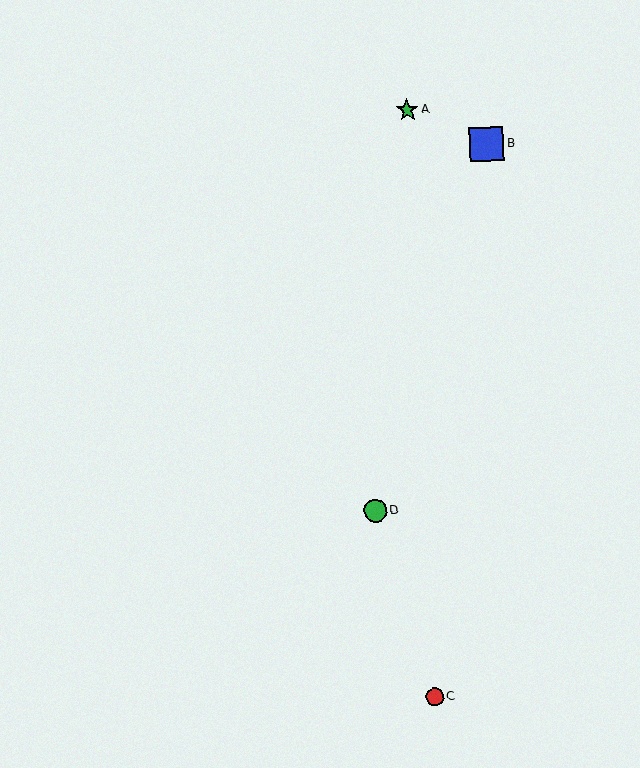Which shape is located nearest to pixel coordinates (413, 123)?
The green star (labeled A) at (407, 110) is nearest to that location.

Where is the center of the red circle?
The center of the red circle is at (435, 697).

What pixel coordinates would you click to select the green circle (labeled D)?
Click at (375, 511) to select the green circle D.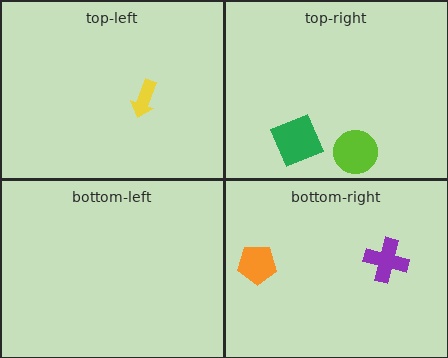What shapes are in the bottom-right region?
The orange pentagon, the purple cross.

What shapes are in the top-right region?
The green diamond, the lime circle.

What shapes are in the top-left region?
The yellow arrow.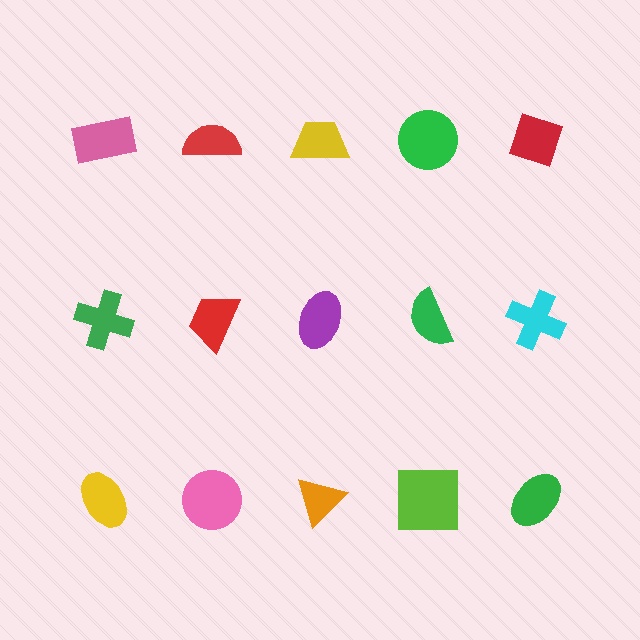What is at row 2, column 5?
A cyan cross.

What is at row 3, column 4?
A lime square.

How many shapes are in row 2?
5 shapes.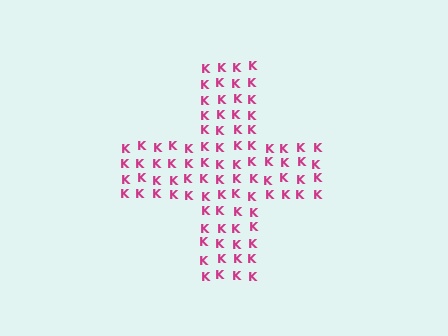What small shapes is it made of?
It is made of small letter K's.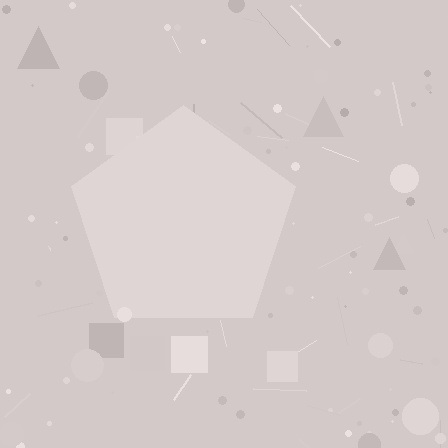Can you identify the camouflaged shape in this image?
The camouflaged shape is a pentagon.